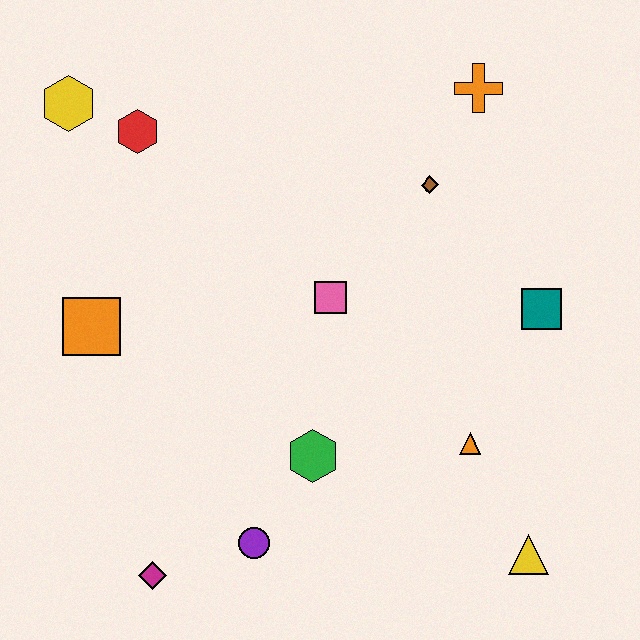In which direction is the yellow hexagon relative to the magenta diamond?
The yellow hexagon is above the magenta diamond.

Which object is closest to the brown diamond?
The orange cross is closest to the brown diamond.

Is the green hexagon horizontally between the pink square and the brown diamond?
No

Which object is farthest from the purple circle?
The orange cross is farthest from the purple circle.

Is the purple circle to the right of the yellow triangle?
No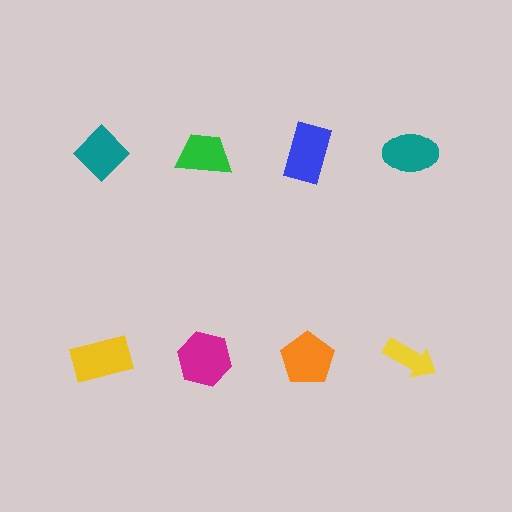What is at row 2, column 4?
A yellow arrow.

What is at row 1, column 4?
A teal ellipse.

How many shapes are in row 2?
4 shapes.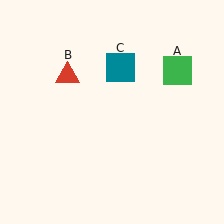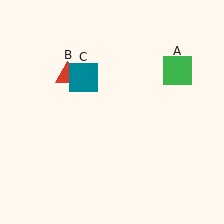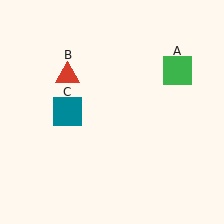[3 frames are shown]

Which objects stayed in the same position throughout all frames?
Green square (object A) and red triangle (object B) remained stationary.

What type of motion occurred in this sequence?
The teal square (object C) rotated counterclockwise around the center of the scene.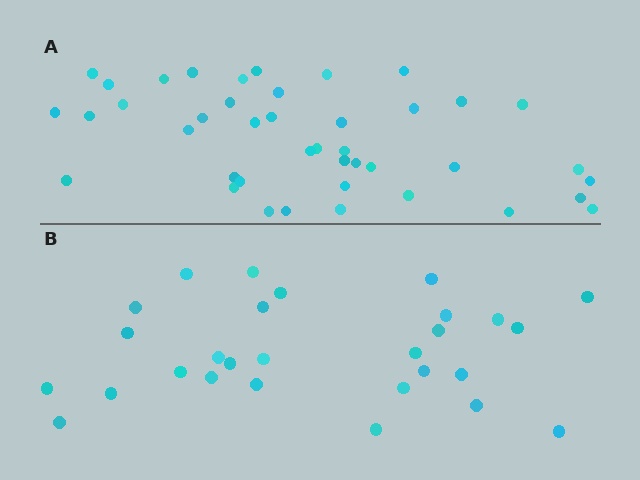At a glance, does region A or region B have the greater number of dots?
Region A (the top region) has more dots.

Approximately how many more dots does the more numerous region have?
Region A has approximately 15 more dots than region B.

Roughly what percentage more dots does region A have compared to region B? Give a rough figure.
About 50% more.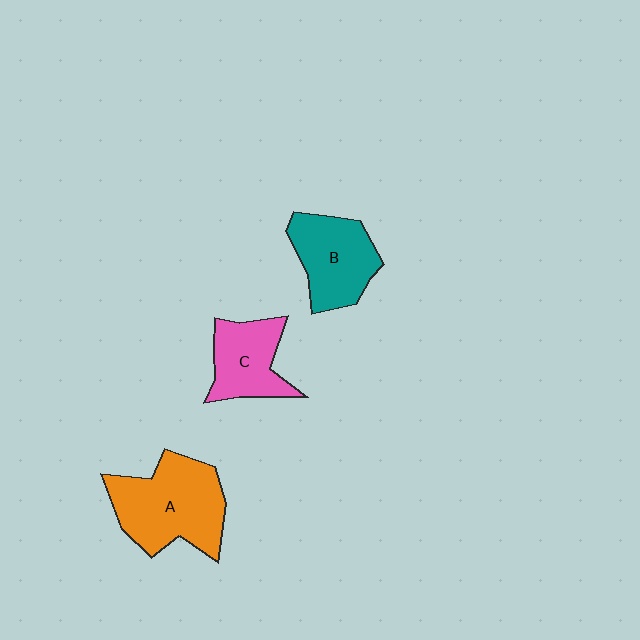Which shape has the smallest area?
Shape C (pink).